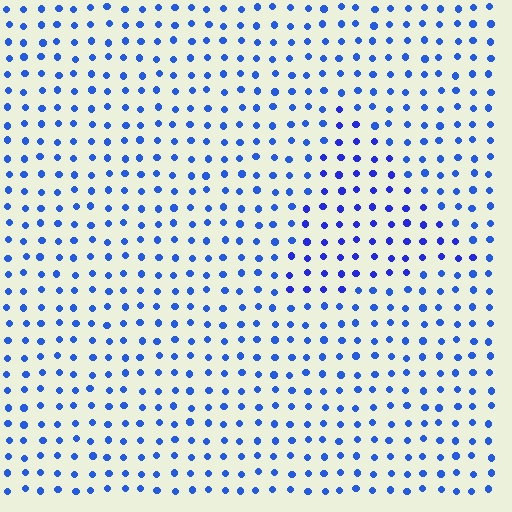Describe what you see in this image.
The image is filled with small blue elements in a uniform arrangement. A triangle-shaped region is visible where the elements are tinted to a slightly different hue, forming a subtle color boundary.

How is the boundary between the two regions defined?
The boundary is defined purely by a slight shift in hue (about 16 degrees). Spacing, size, and orientation are identical on both sides.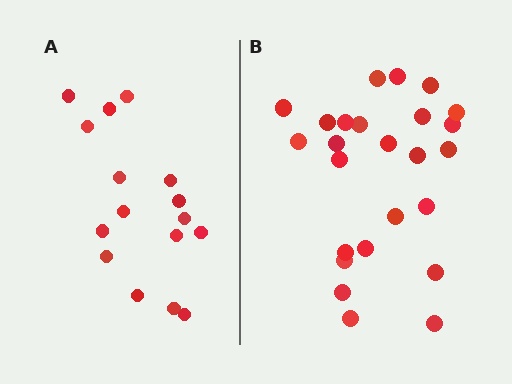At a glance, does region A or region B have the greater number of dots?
Region B (the right region) has more dots.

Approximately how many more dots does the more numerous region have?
Region B has roughly 8 or so more dots than region A.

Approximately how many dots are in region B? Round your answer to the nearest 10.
About 20 dots. (The exact count is 25, which rounds to 20.)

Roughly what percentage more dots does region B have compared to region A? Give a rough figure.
About 55% more.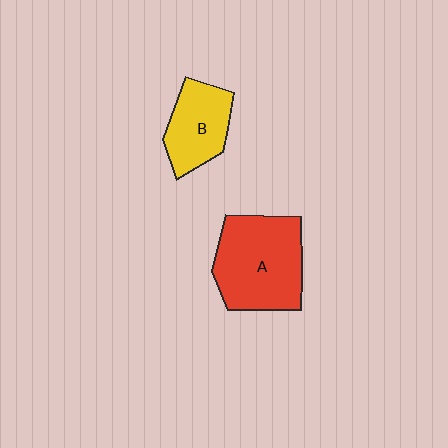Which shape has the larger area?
Shape A (red).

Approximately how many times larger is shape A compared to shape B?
Approximately 1.7 times.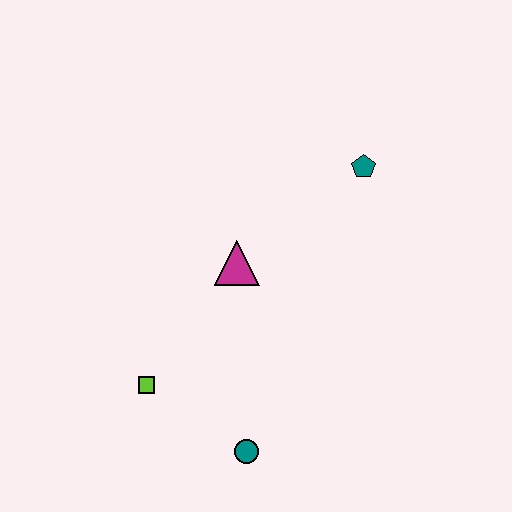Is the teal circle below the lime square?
Yes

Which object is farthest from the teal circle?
The teal pentagon is farthest from the teal circle.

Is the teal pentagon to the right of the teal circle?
Yes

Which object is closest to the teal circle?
The lime square is closest to the teal circle.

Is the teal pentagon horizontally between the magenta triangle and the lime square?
No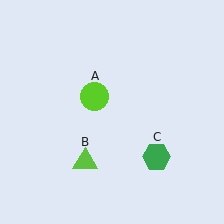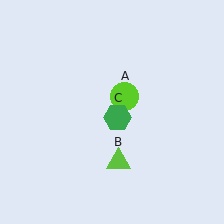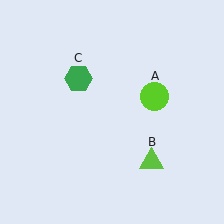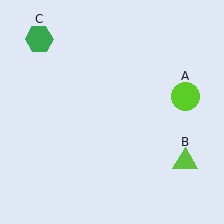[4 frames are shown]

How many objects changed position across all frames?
3 objects changed position: lime circle (object A), lime triangle (object B), green hexagon (object C).